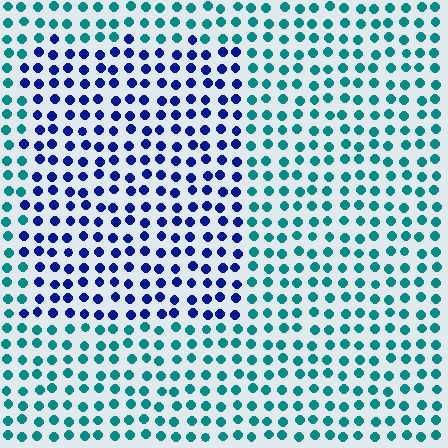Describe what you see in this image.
The image is filled with small teal elements in a uniform arrangement. A rectangle-shaped region is visible where the elements are tinted to a slightly different hue, forming a subtle color boundary.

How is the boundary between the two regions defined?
The boundary is defined purely by a slight shift in hue (about 57 degrees). Spacing, size, and orientation are identical on both sides.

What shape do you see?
I see a rectangle.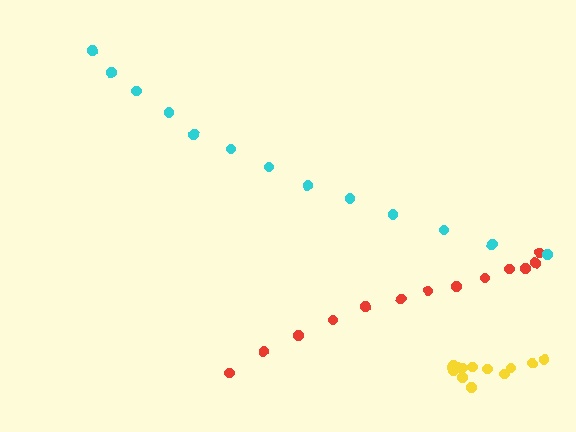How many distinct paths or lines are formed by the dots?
There are 3 distinct paths.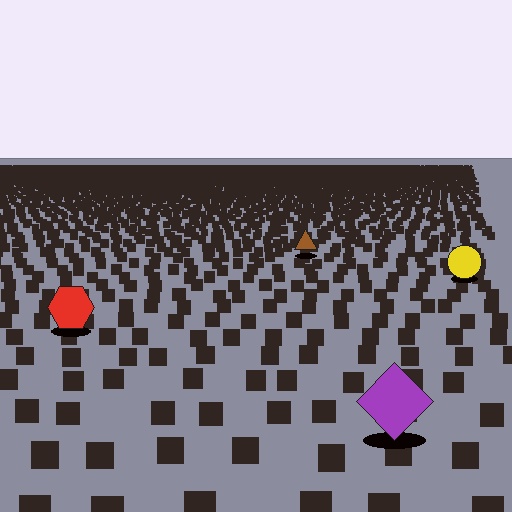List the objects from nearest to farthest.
From nearest to farthest: the purple diamond, the red hexagon, the yellow circle, the brown triangle.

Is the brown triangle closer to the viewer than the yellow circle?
No. The yellow circle is closer — you can tell from the texture gradient: the ground texture is coarser near it.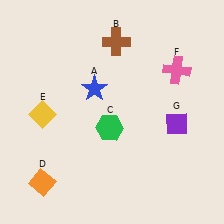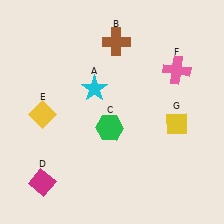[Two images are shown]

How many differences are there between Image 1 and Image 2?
There are 3 differences between the two images.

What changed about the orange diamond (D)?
In Image 1, D is orange. In Image 2, it changed to magenta.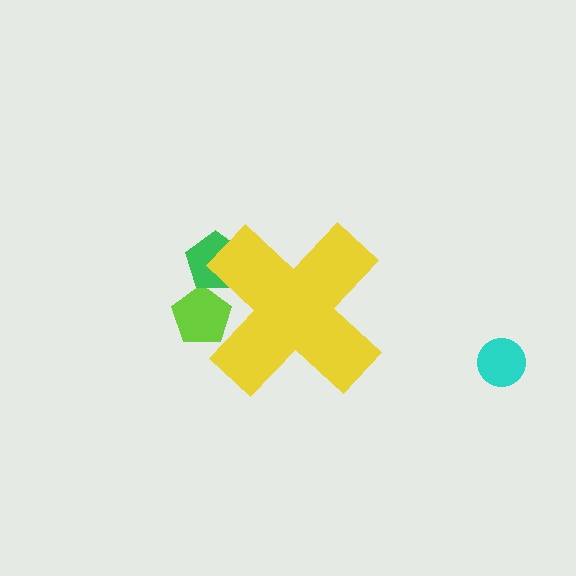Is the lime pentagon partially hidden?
Yes, the lime pentagon is partially hidden behind the yellow cross.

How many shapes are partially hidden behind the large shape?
2 shapes are partially hidden.